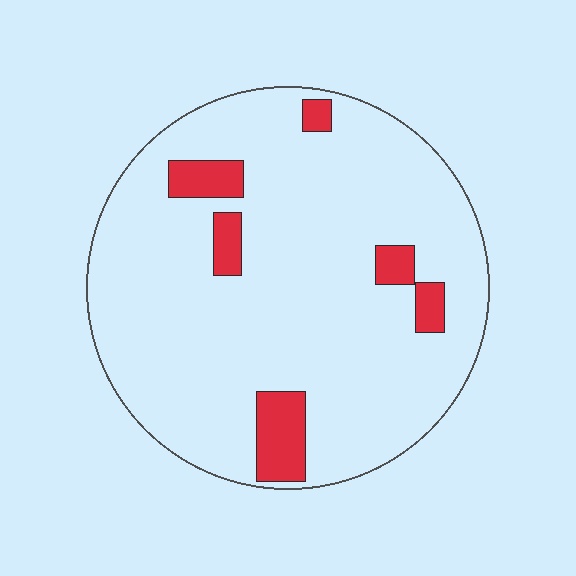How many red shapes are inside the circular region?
6.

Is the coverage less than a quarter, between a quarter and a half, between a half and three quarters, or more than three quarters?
Less than a quarter.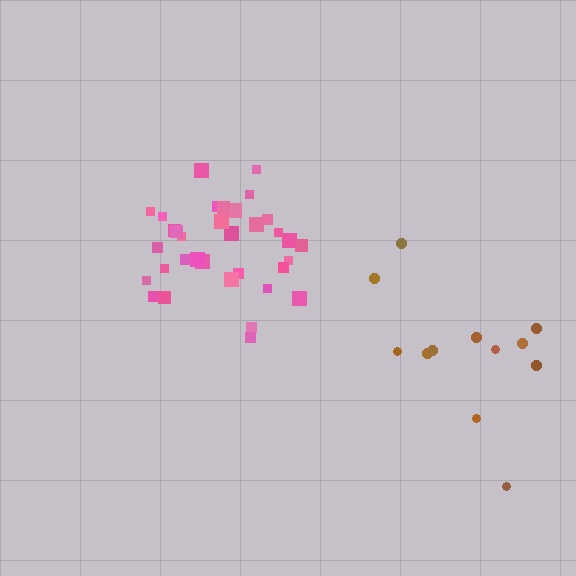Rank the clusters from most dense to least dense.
pink, brown.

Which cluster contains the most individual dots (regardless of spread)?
Pink (34).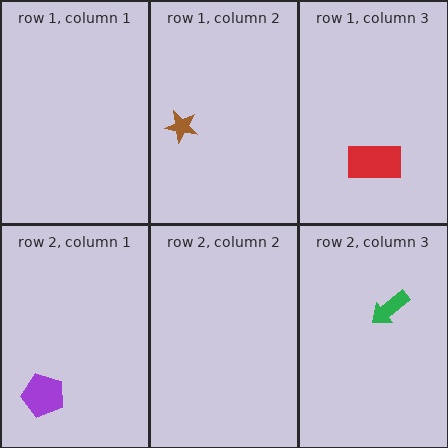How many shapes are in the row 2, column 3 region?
1.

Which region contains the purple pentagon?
The row 2, column 1 region.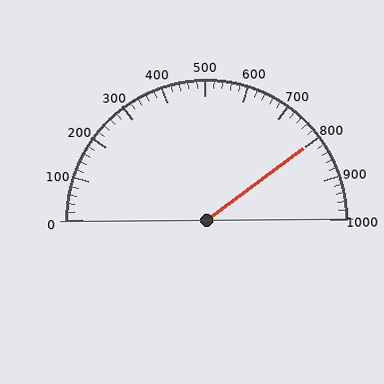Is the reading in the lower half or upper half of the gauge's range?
The reading is in the upper half of the range (0 to 1000).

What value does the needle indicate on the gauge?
The needle indicates approximately 800.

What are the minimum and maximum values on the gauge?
The gauge ranges from 0 to 1000.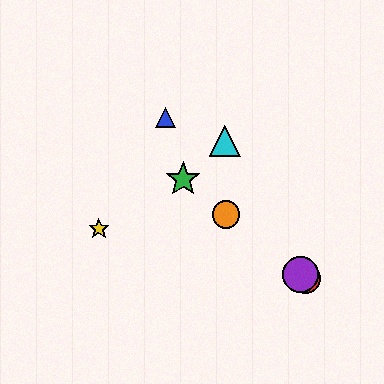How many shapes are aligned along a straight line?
4 shapes (the red circle, the green star, the purple circle, the orange circle) are aligned along a straight line.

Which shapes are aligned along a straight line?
The red circle, the green star, the purple circle, the orange circle are aligned along a straight line.